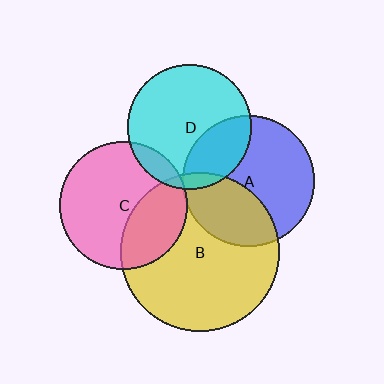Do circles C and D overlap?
Yes.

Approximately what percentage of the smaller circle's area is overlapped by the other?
Approximately 10%.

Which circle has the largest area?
Circle B (yellow).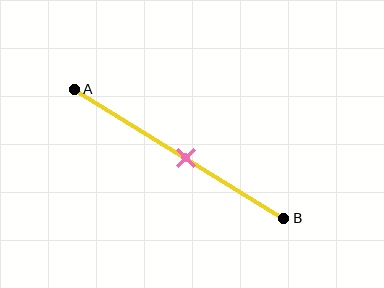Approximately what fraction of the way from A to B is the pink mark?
The pink mark is approximately 55% of the way from A to B.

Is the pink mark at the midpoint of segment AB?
No, the mark is at about 55% from A, not at the 50% midpoint.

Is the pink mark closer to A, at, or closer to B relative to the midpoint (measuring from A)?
The pink mark is closer to point B than the midpoint of segment AB.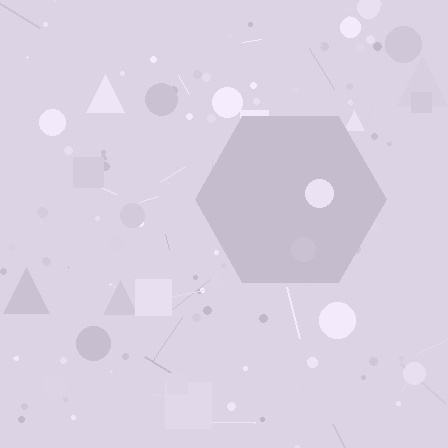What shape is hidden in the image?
A hexagon is hidden in the image.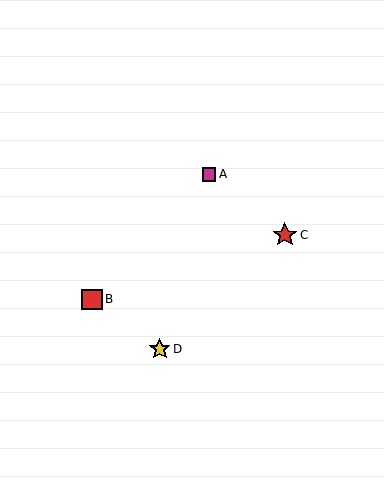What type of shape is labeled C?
Shape C is a red star.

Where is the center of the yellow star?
The center of the yellow star is at (160, 349).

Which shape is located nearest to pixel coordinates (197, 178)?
The magenta square (labeled A) at (209, 174) is nearest to that location.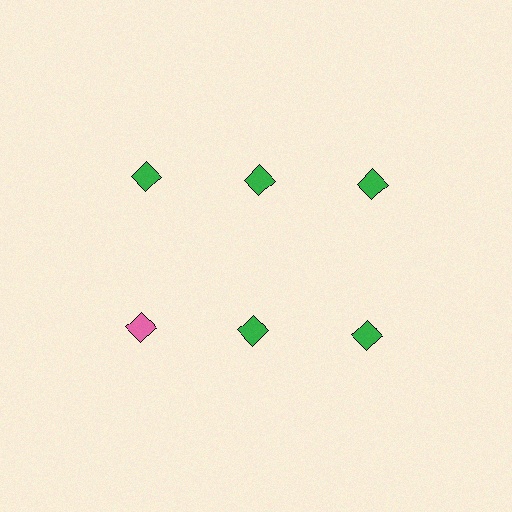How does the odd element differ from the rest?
It has a different color: pink instead of green.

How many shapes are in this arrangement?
There are 6 shapes arranged in a grid pattern.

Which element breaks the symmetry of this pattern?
The pink diamond in the second row, leftmost column breaks the symmetry. All other shapes are green diamonds.